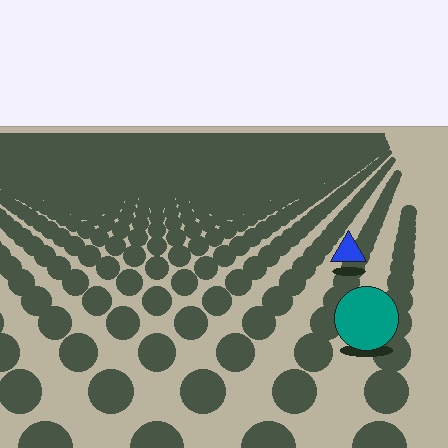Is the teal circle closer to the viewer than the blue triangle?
Yes. The teal circle is closer — you can tell from the texture gradient: the ground texture is coarser near it.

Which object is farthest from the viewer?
The blue triangle is farthest from the viewer. It appears smaller and the ground texture around it is denser.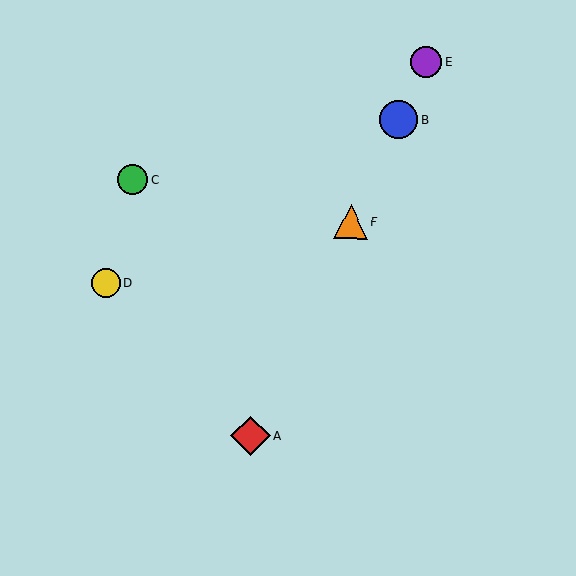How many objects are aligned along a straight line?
4 objects (A, B, E, F) are aligned along a straight line.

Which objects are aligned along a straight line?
Objects A, B, E, F are aligned along a straight line.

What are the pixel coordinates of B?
Object B is at (399, 120).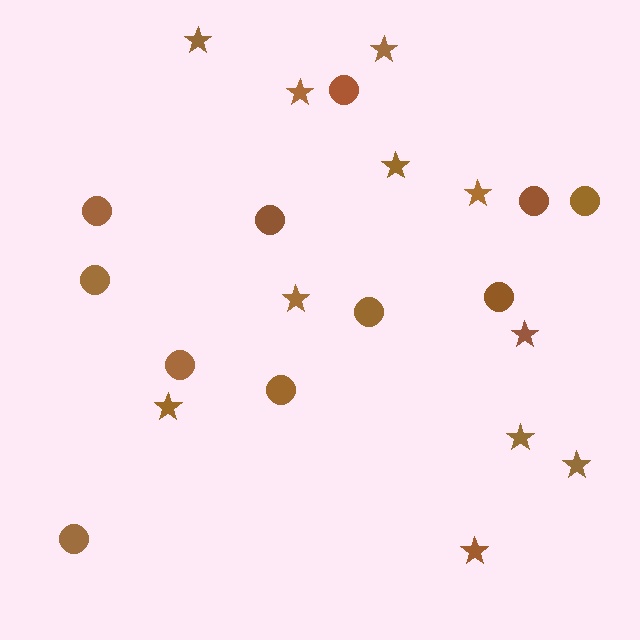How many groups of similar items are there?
There are 2 groups: one group of stars (11) and one group of circles (11).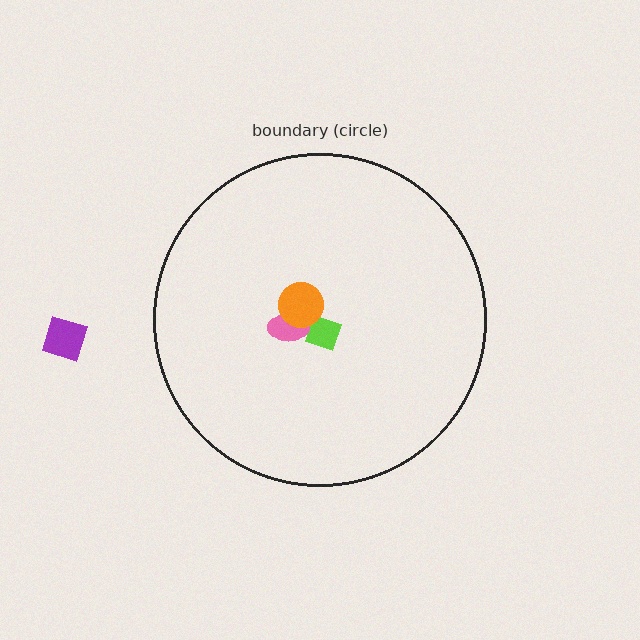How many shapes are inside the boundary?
3 inside, 1 outside.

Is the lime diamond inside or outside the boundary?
Inside.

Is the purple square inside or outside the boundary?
Outside.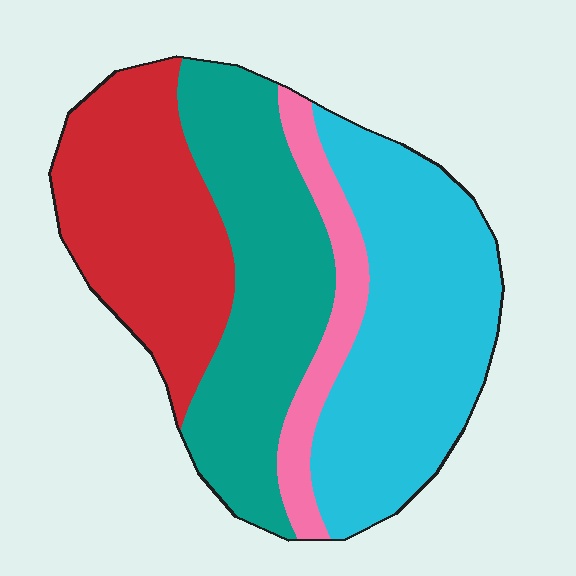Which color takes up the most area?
Cyan, at roughly 35%.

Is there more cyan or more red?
Cyan.